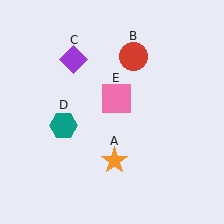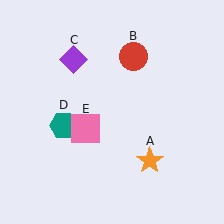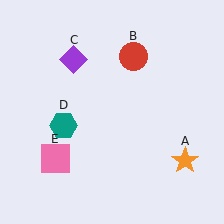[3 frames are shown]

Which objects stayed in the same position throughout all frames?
Red circle (object B) and purple diamond (object C) and teal hexagon (object D) remained stationary.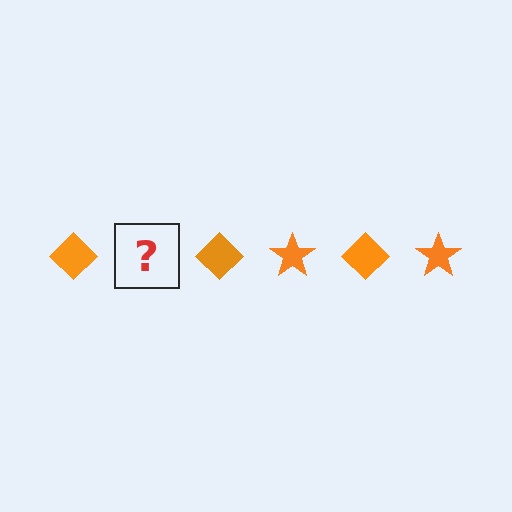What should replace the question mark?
The question mark should be replaced with an orange star.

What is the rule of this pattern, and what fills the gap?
The rule is that the pattern cycles through diamond, star shapes in orange. The gap should be filled with an orange star.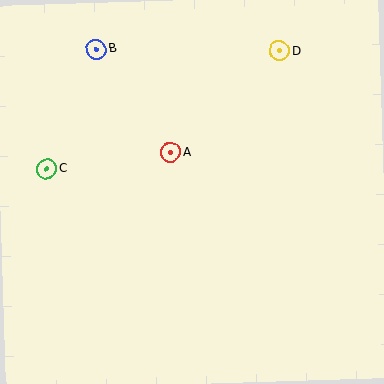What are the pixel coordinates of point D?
Point D is at (280, 51).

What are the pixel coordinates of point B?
Point B is at (96, 49).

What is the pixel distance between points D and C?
The distance between D and C is 261 pixels.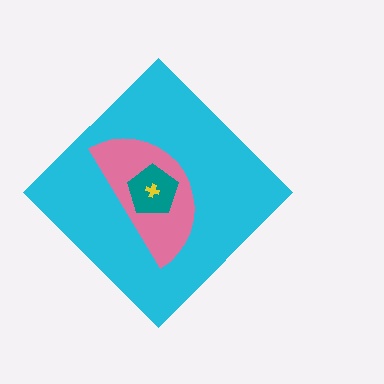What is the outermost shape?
The cyan diamond.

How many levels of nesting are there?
4.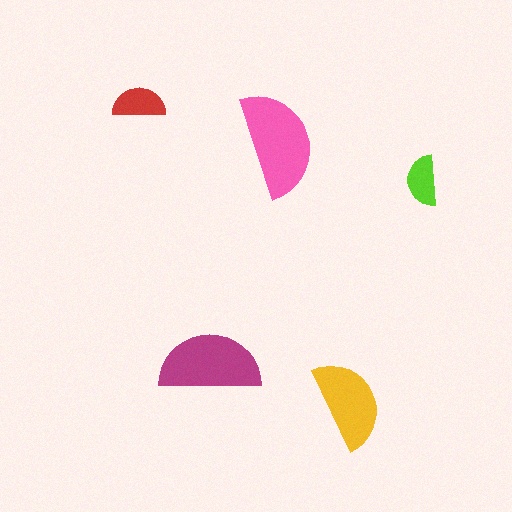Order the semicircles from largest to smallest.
the pink one, the magenta one, the yellow one, the red one, the lime one.